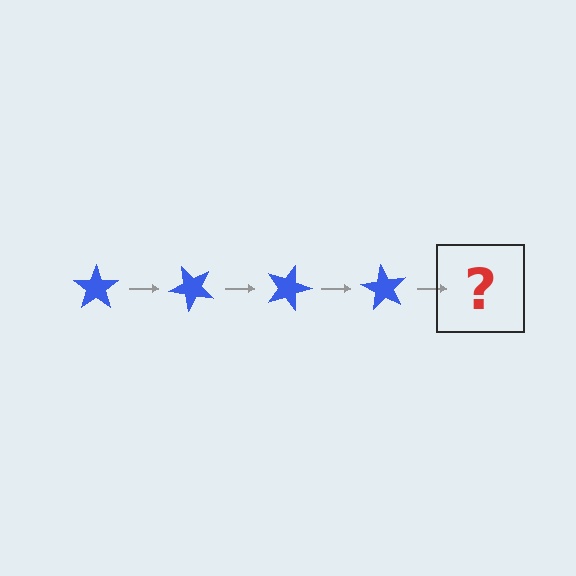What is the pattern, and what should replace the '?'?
The pattern is that the star rotates 45 degrees each step. The '?' should be a blue star rotated 180 degrees.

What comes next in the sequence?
The next element should be a blue star rotated 180 degrees.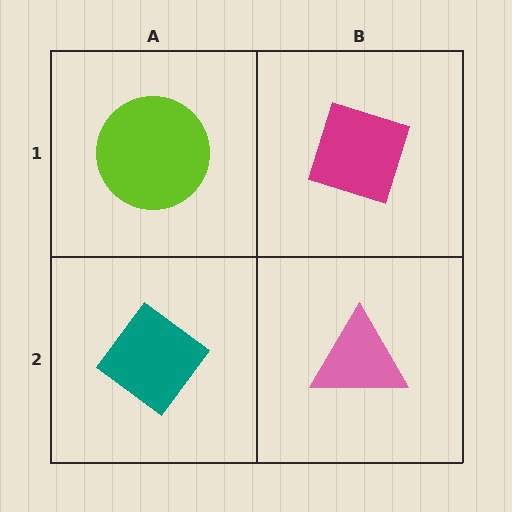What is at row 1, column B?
A magenta diamond.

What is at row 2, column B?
A pink triangle.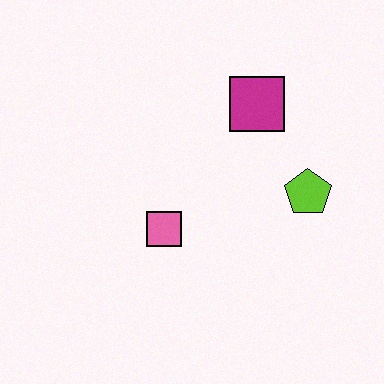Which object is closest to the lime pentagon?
The magenta square is closest to the lime pentagon.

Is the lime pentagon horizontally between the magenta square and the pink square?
No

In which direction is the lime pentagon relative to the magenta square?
The lime pentagon is below the magenta square.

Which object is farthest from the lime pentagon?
The pink square is farthest from the lime pentagon.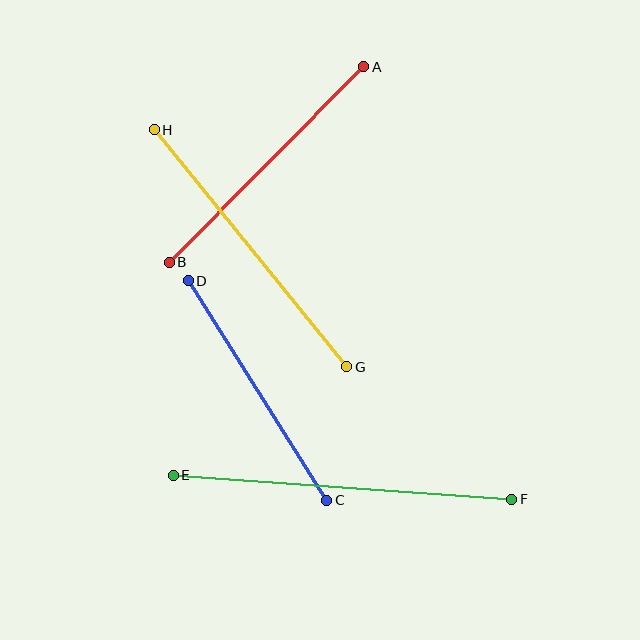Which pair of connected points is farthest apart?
Points E and F are farthest apart.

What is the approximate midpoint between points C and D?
The midpoint is at approximately (257, 391) pixels.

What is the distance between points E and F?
The distance is approximately 339 pixels.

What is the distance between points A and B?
The distance is approximately 276 pixels.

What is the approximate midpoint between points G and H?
The midpoint is at approximately (251, 248) pixels.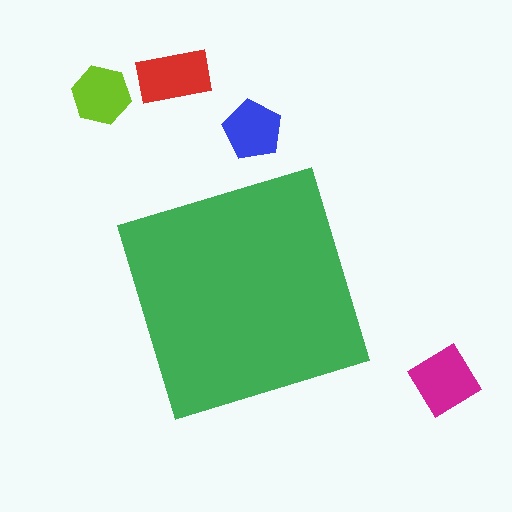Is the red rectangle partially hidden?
No, the red rectangle is fully visible.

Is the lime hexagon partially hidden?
No, the lime hexagon is fully visible.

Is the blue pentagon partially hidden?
No, the blue pentagon is fully visible.